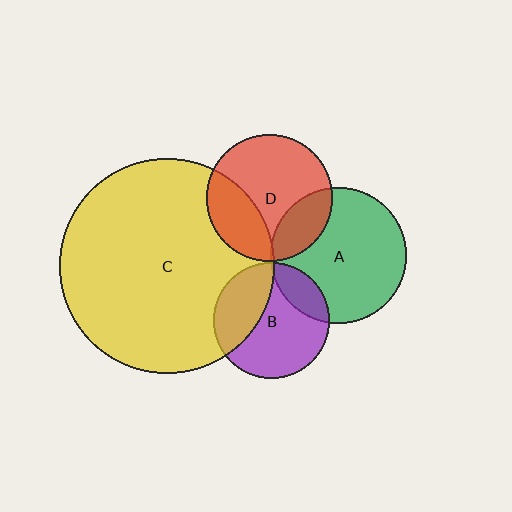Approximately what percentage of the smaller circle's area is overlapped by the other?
Approximately 20%.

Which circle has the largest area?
Circle C (yellow).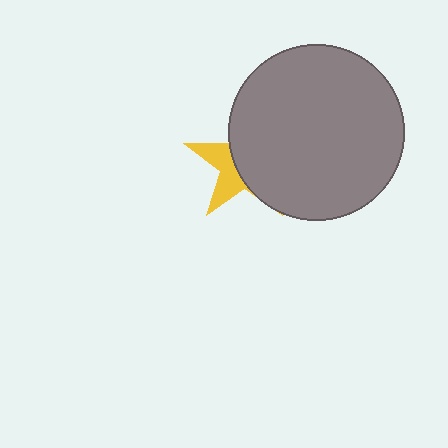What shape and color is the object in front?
The object in front is a gray circle.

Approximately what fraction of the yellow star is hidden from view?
Roughly 65% of the yellow star is hidden behind the gray circle.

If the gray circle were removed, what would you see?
You would see the complete yellow star.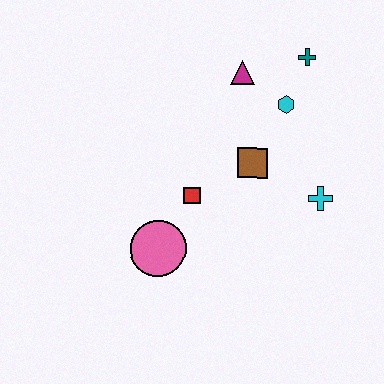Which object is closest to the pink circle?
The red square is closest to the pink circle.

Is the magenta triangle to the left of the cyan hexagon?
Yes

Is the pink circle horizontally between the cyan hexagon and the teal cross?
No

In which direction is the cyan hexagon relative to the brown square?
The cyan hexagon is above the brown square.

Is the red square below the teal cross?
Yes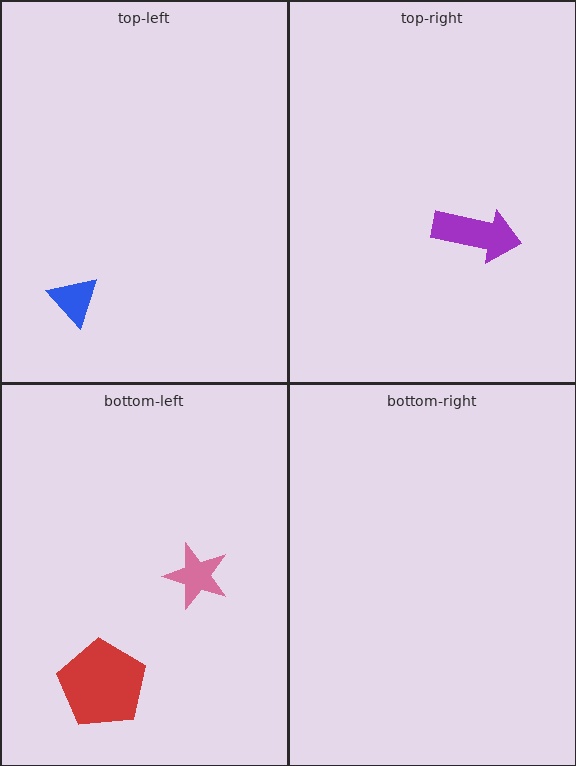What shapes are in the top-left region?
The blue triangle.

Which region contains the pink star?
The bottom-left region.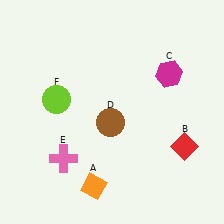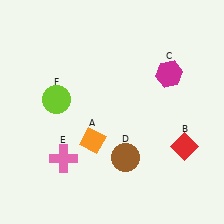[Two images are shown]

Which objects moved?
The objects that moved are: the orange diamond (A), the brown circle (D).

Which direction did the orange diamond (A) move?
The orange diamond (A) moved up.